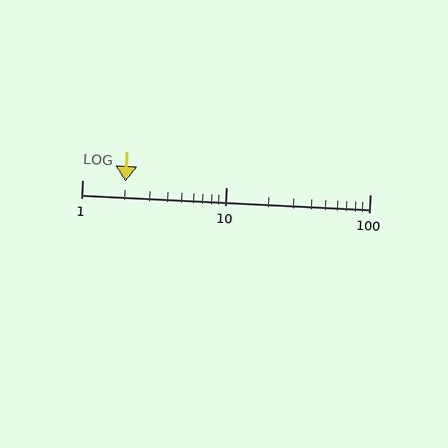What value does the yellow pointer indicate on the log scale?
The pointer indicates approximately 2.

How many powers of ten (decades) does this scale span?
The scale spans 2 decades, from 1 to 100.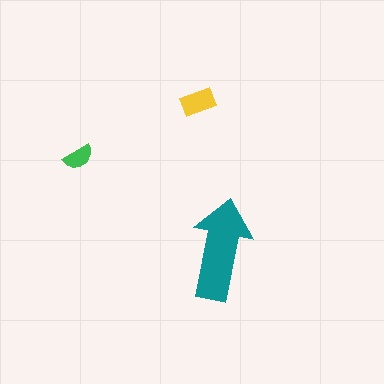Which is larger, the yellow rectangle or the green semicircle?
The yellow rectangle.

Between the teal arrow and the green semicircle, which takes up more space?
The teal arrow.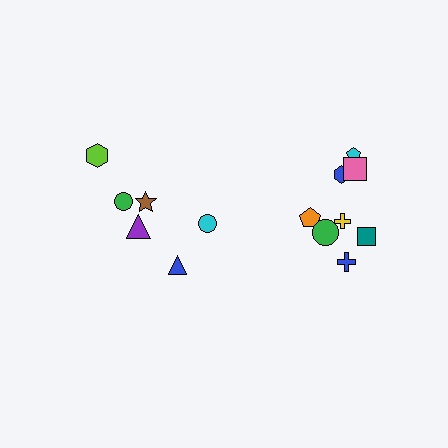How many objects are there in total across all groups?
There are 14 objects.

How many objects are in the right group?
There are 8 objects.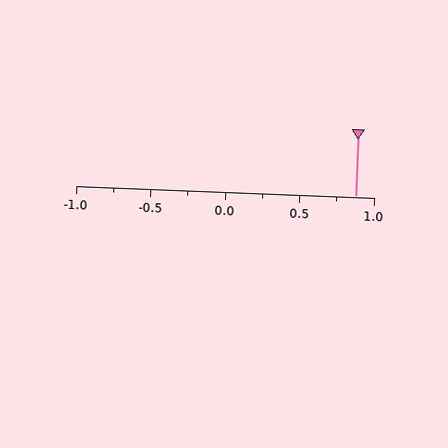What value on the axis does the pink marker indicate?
The marker indicates approximately 0.88.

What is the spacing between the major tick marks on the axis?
The major ticks are spaced 0.5 apart.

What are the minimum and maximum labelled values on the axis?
The axis runs from -1.0 to 1.0.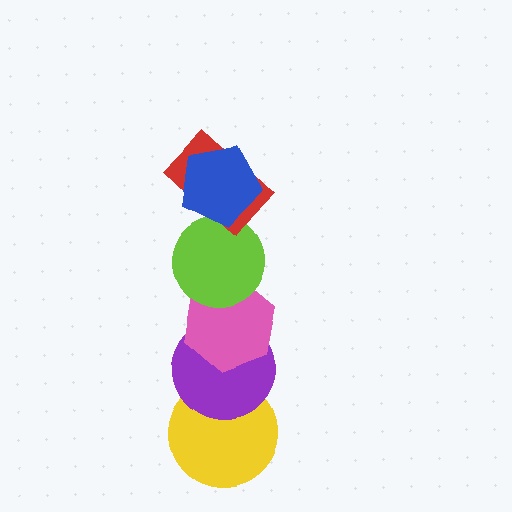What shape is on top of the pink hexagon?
The lime circle is on top of the pink hexagon.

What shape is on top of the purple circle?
The pink hexagon is on top of the purple circle.